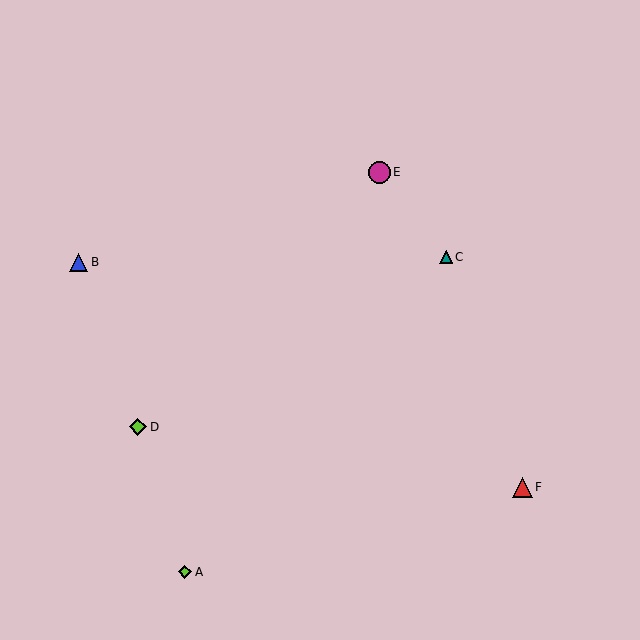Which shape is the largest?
The magenta circle (labeled E) is the largest.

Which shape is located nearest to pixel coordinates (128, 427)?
The lime diamond (labeled D) at (138, 427) is nearest to that location.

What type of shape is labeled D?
Shape D is a lime diamond.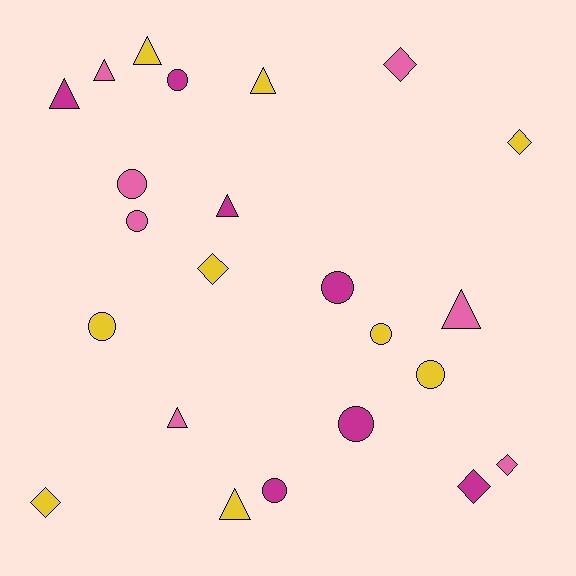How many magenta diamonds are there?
There is 1 magenta diamond.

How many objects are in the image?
There are 23 objects.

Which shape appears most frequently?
Circle, with 9 objects.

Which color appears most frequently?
Yellow, with 9 objects.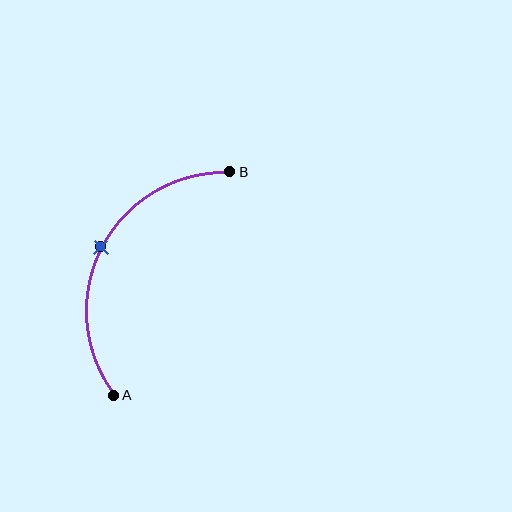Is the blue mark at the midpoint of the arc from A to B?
Yes. The blue mark lies on the arc at equal arc-length from both A and B — it is the arc midpoint.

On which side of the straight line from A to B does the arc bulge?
The arc bulges to the left of the straight line connecting A and B.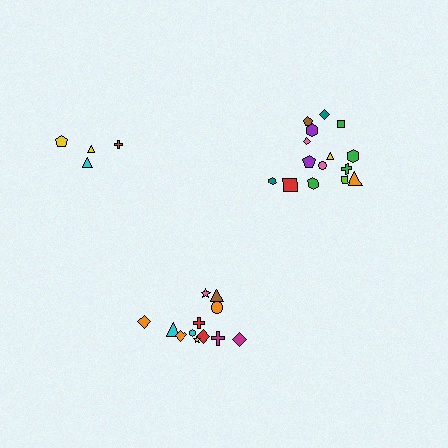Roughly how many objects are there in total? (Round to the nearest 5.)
Roughly 30 objects in total.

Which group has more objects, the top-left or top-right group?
The top-right group.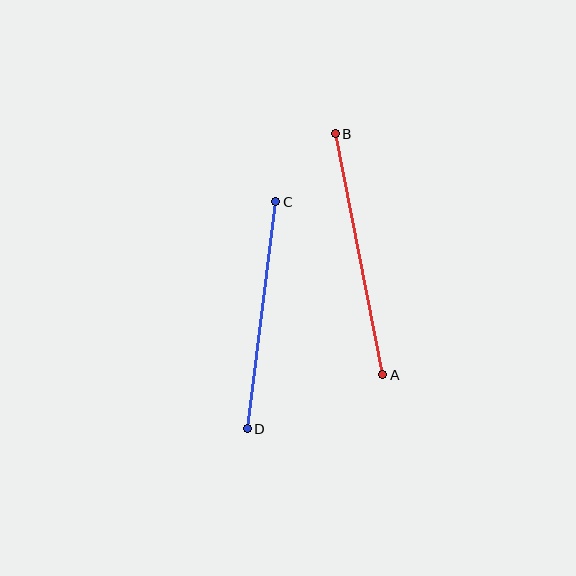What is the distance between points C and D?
The distance is approximately 229 pixels.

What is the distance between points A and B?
The distance is approximately 246 pixels.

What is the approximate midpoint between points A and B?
The midpoint is at approximately (359, 254) pixels.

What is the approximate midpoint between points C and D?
The midpoint is at approximately (262, 315) pixels.